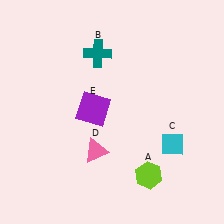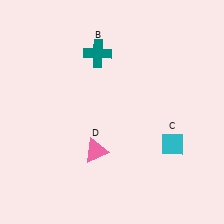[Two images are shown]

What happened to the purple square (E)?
The purple square (E) was removed in Image 2. It was in the top-left area of Image 1.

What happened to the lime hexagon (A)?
The lime hexagon (A) was removed in Image 2. It was in the bottom-right area of Image 1.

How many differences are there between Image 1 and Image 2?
There are 2 differences between the two images.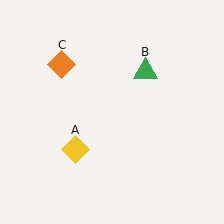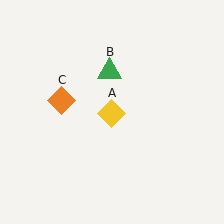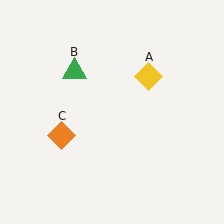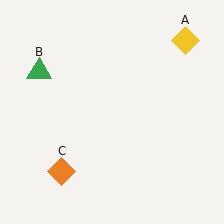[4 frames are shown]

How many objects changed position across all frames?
3 objects changed position: yellow diamond (object A), green triangle (object B), orange diamond (object C).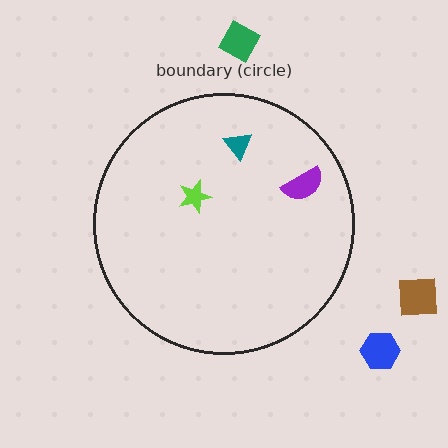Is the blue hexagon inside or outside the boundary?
Outside.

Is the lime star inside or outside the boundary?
Inside.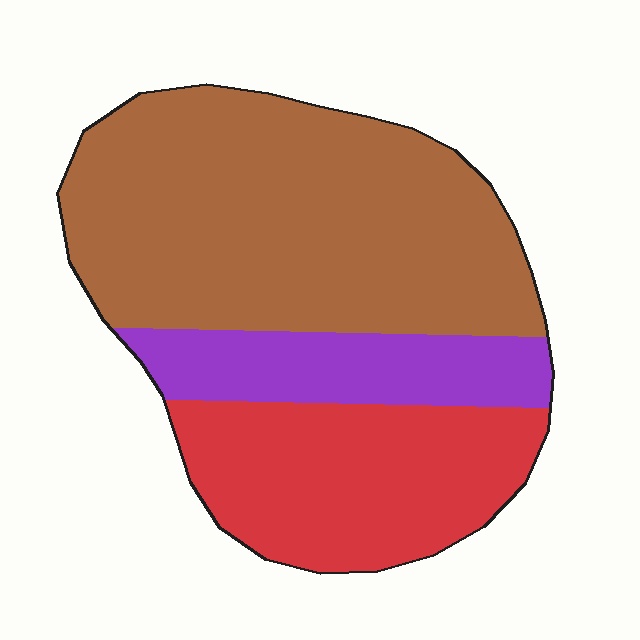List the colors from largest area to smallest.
From largest to smallest: brown, red, purple.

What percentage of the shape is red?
Red covers 29% of the shape.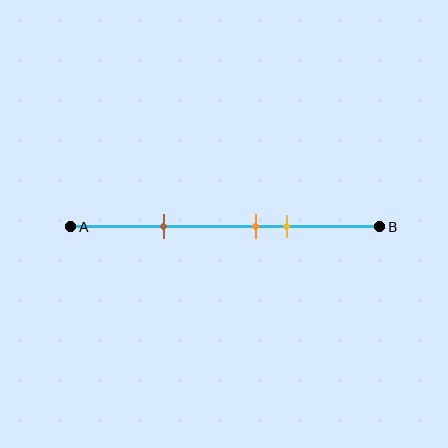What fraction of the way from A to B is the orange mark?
The orange mark is approximately 60% (0.6) of the way from A to B.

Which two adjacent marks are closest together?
The orange and yellow marks are the closest adjacent pair.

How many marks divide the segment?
There are 3 marks dividing the segment.